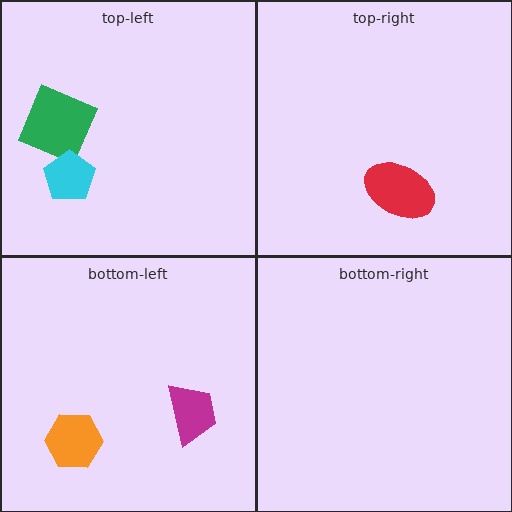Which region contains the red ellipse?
The top-right region.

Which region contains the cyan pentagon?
The top-left region.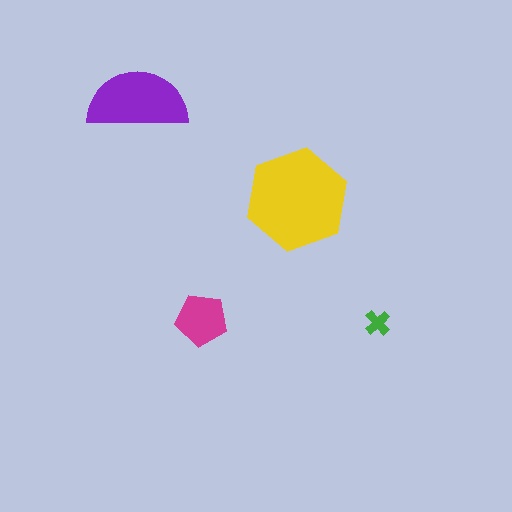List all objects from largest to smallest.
The yellow hexagon, the purple semicircle, the magenta pentagon, the green cross.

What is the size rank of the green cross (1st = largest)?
4th.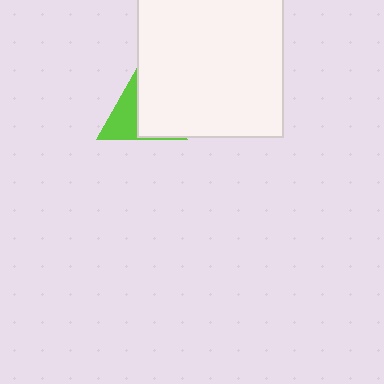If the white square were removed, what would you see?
You would see the complete lime triangle.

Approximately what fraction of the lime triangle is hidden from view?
Roughly 56% of the lime triangle is hidden behind the white square.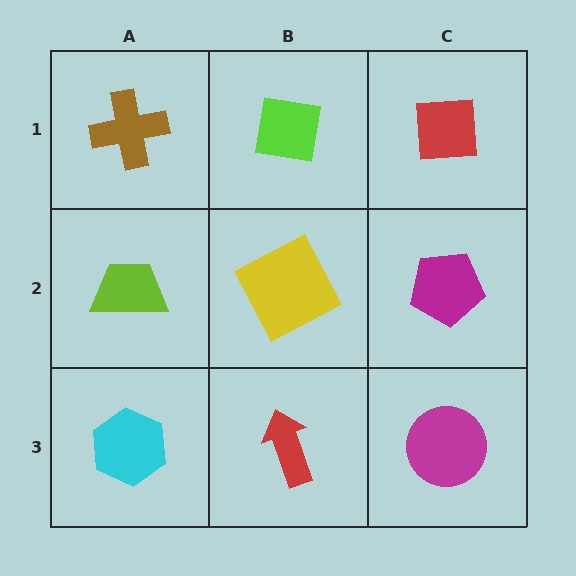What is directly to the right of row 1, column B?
A red square.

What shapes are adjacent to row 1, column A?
A lime trapezoid (row 2, column A), a lime square (row 1, column B).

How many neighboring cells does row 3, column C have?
2.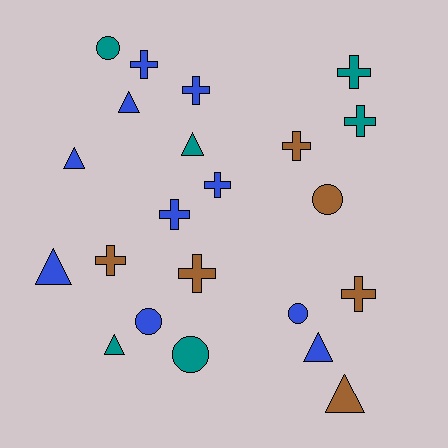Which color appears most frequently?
Blue, with 10 objects.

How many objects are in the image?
There are 22 objects.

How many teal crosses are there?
There are 2 teal crosses.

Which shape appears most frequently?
Cross, with 10 objects.